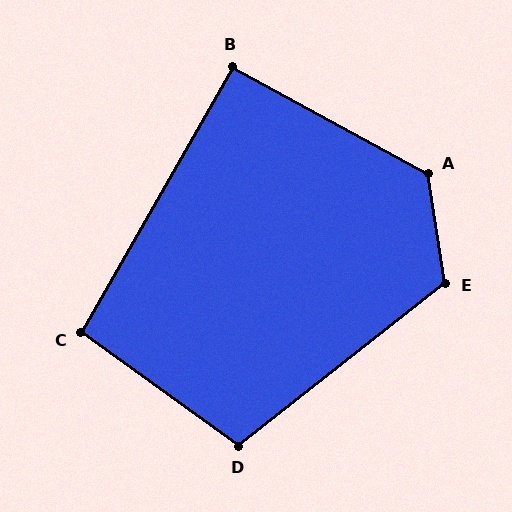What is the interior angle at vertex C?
Approximately 96 degrees (obtuse).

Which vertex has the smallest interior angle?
B, at approximately 91 degrees.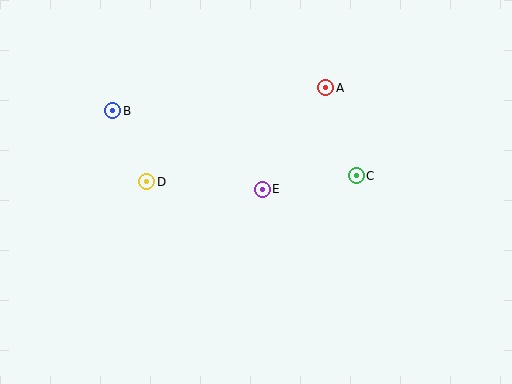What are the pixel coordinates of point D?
Point D is at (147, 182).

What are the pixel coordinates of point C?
Point C is at (356, 176).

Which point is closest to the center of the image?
Point E at (262, 189) is closest to the center.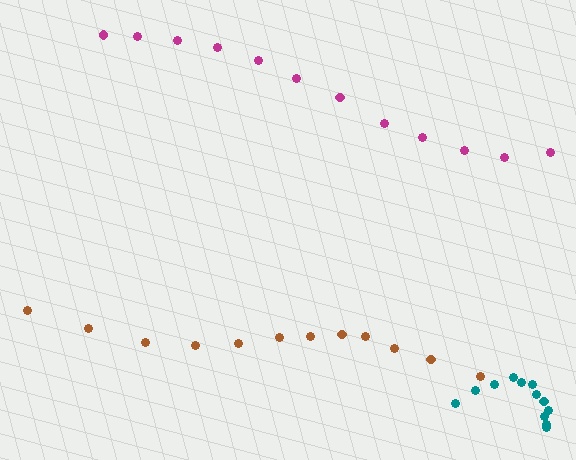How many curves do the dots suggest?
There are 3 distinct paths.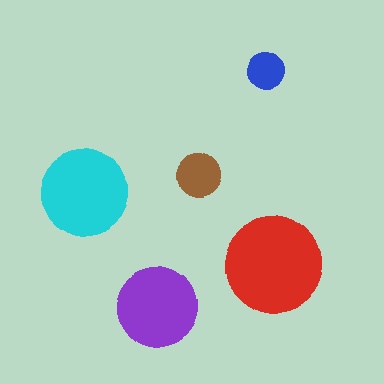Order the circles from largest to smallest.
the red one, the cyan one, the purple one, the brown one, the blue one.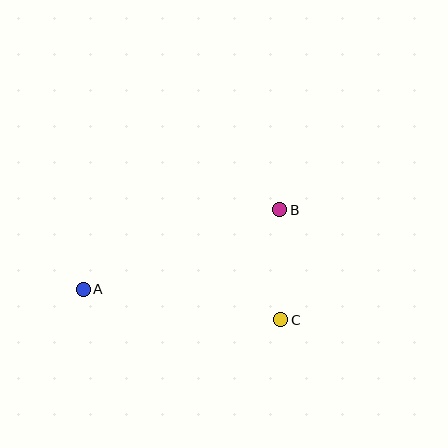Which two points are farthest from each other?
Points A and B are farthest from each other.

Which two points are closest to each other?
Points B and C are closest to each other.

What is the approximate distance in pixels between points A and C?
The distance between A and C is approximately 200 pixels.